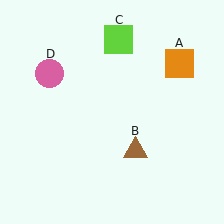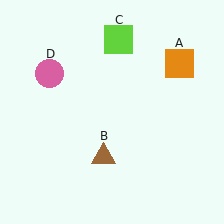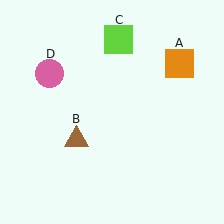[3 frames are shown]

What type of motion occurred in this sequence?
The brown triangle (object B) rotated clockwise around the center of the scene.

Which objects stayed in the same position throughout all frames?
Orange square (object A) and lime square (object C) and pink circle (object D) remained stationary.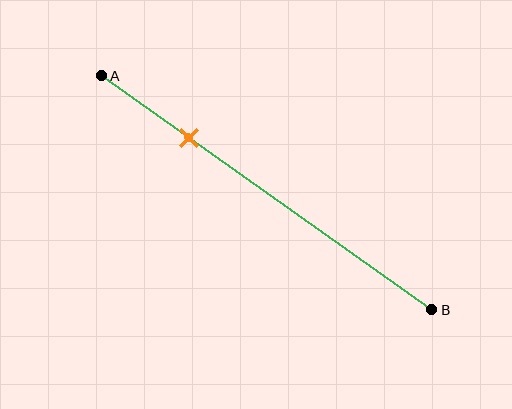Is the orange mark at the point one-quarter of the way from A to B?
Yes, the mark is approximately at the one-quarter point.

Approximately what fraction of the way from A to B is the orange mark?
The orange mark is approximately 25% of the way from A to B.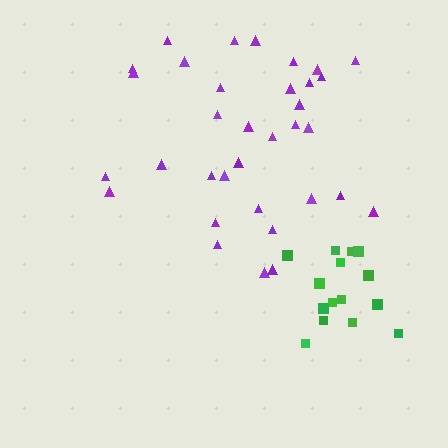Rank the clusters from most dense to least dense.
green, purple.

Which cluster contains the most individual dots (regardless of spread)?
Purple (34).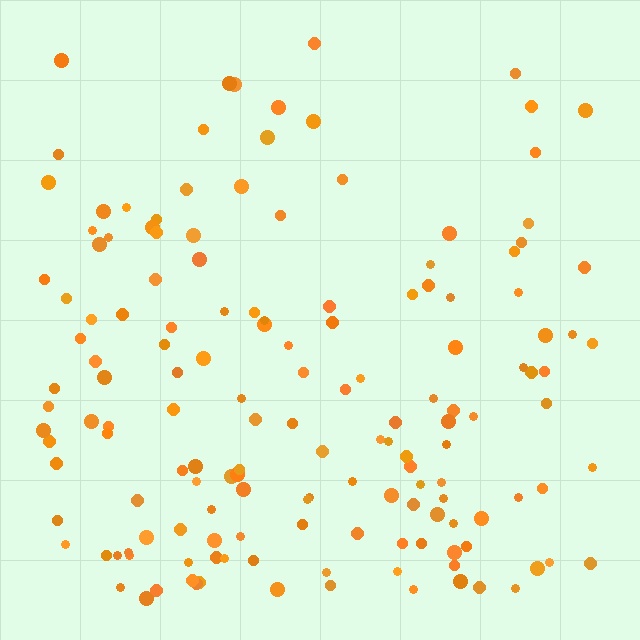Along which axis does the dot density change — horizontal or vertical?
Vertical.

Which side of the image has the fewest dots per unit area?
The top.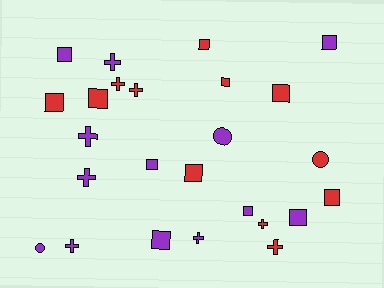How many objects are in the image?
There are 25 objects.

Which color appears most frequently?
Purple, with 13 objects.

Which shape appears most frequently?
Square, with 13 objects.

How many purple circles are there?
There are 2 purple circles.